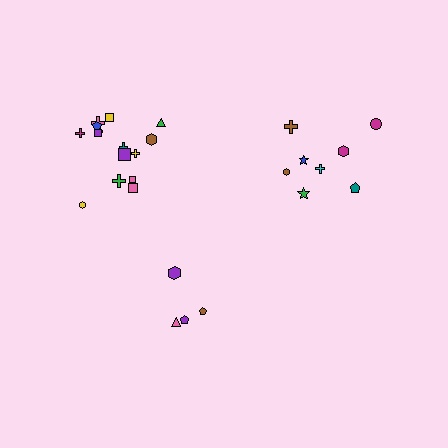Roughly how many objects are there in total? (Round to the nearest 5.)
Roughly 25 objects in total.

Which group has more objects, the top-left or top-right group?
The top-left group.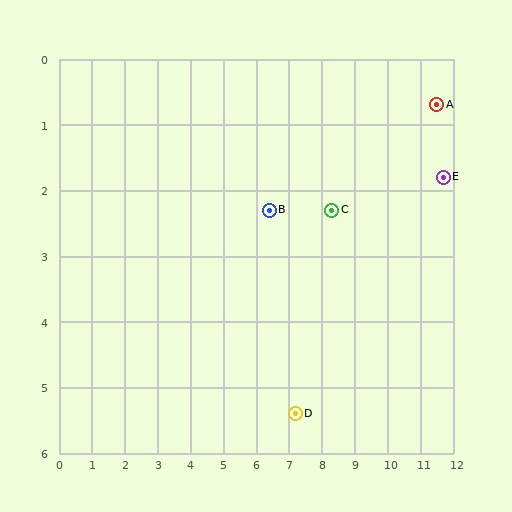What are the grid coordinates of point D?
Point D is at approximately (7.2, 5.4).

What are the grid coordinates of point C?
Point C is at approximately (8.3, 2.3).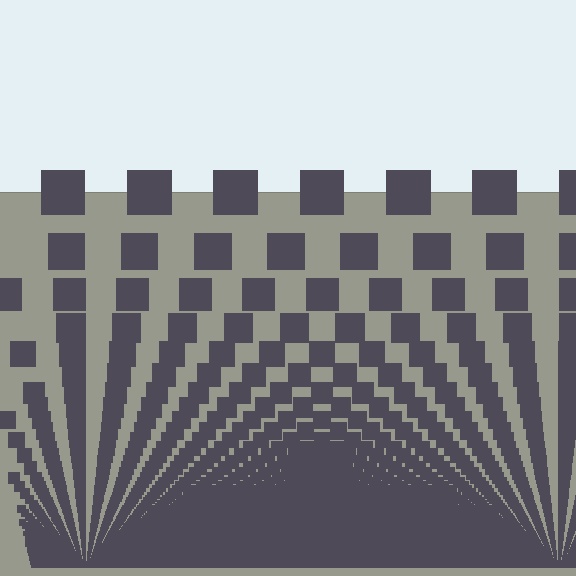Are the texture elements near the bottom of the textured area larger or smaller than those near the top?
Smaller. The gradient is inverted — elements near the bottom are smaller and denser.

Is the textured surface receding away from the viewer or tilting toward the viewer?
The surface appears to tilt toward the viewer. Texture elements get larger and sparser toward the top.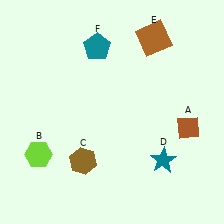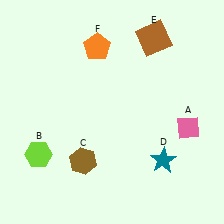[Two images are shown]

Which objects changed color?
A changed from brown to pink. F changed from teal to orange.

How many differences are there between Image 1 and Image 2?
There are 2 differences between the two images.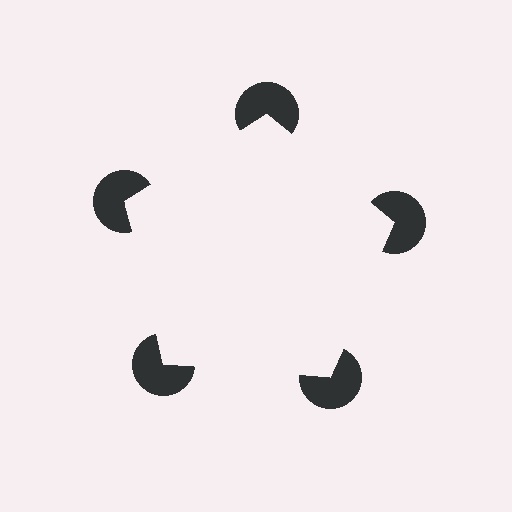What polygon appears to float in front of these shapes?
An illusory pentagon — its edges are inferred from the aligned wedge cuts in the pac-man discs, not physically drawn.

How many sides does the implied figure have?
5 sides.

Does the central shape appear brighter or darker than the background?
It typically appears slightly brighter than the background, even though no actual brightness change is drawn.